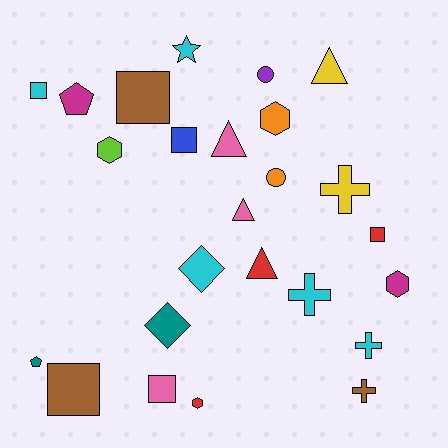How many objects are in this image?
There are 25 objects.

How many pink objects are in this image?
There are 3 pink objects.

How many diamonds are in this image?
There are 2 diamonds.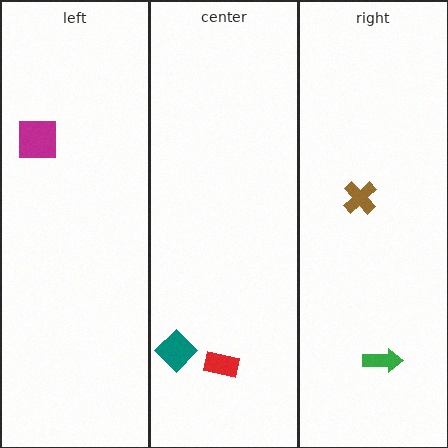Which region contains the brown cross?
The right region.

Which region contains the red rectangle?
The center region.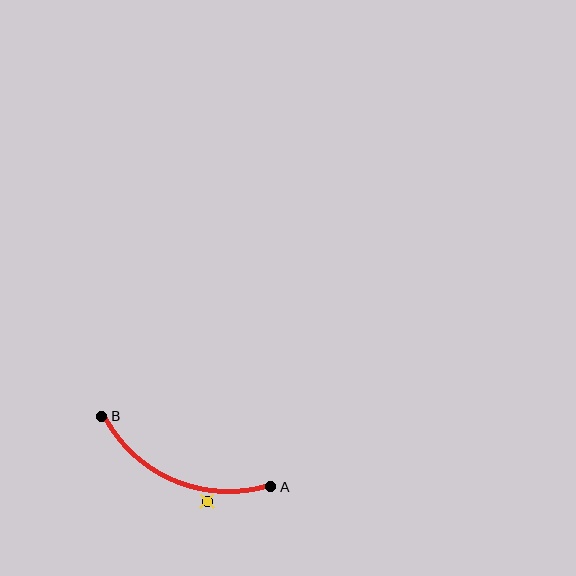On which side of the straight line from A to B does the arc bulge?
The arc bulges below the straight line connecting A and B.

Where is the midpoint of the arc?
The arc midpoint is the point on the curve farthest from the straight line joining A and B. It sits below that line.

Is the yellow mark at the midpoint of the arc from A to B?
No — the yellow mark does not lie on the arc at all. It sits slightly outside the curve.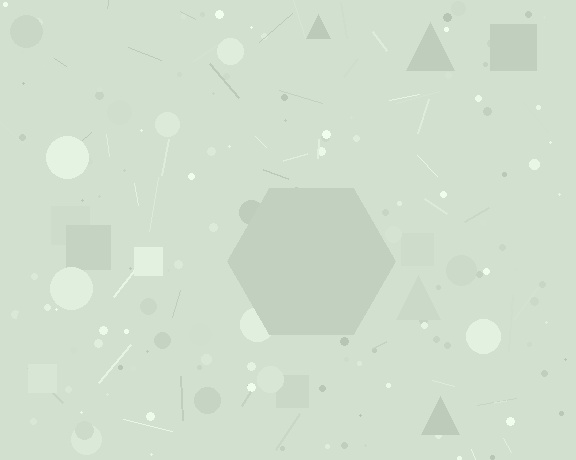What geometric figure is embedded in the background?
A hexagon is embedded in the background.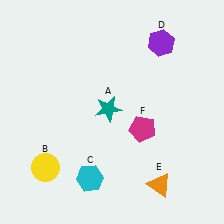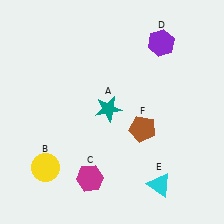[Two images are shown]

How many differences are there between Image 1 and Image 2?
There are 3 differences between the two images.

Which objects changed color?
C changed from cyan to magenta. E changed from orange to cyan. F changed from magenta to brown.